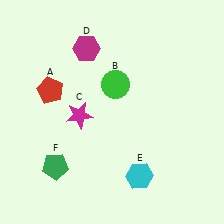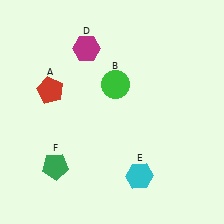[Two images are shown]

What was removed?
The magenta star (C) was removed in Image 2.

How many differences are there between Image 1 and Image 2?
There is 1 difference between the two images.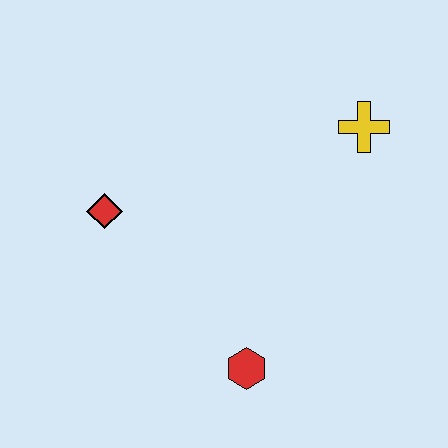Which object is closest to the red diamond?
The red hexagon is closest to the red diamond.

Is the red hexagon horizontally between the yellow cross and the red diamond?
Yes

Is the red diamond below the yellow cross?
Yes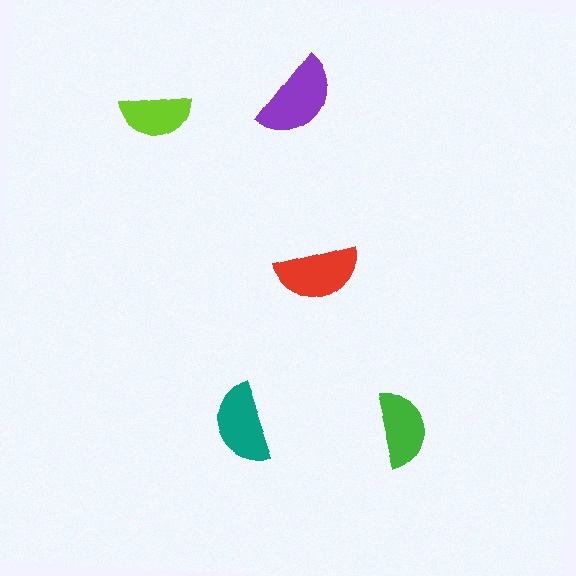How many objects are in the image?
There are 5 objects in the image.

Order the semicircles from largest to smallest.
the purple one, the red one, the teal one, the green one, the lime one.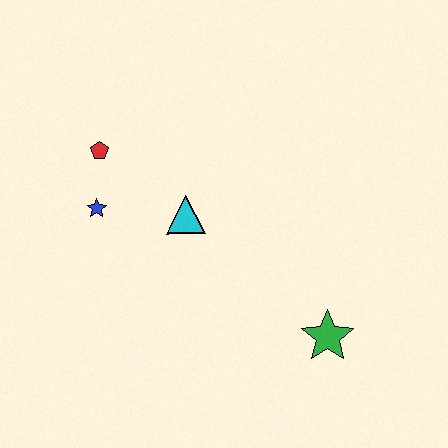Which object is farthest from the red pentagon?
The green star is farthest from the red pentagon.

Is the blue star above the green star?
Yes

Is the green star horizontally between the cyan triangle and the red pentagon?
No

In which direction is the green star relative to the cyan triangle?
The green star is to the right of the cyan triangle.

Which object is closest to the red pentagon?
The blue star is closest to the red pentagon.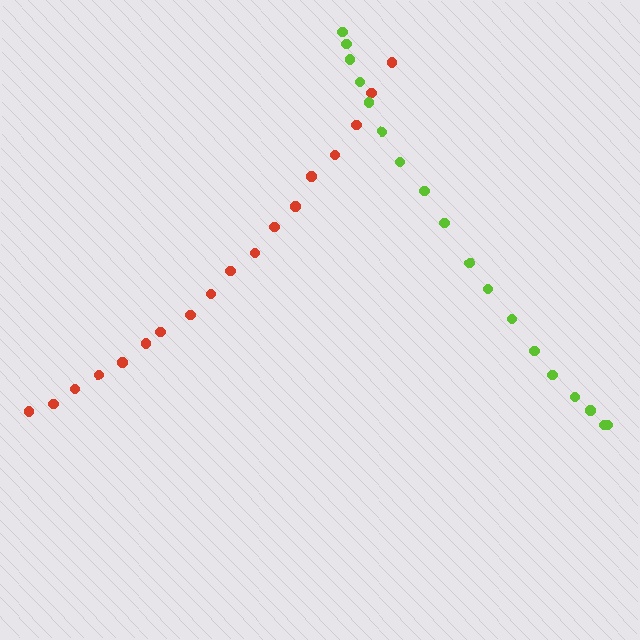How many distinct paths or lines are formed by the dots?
There are 2 distinct paths.